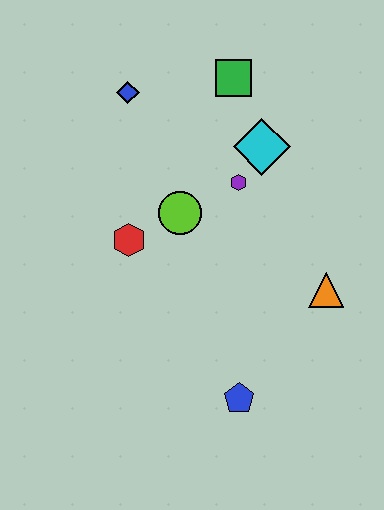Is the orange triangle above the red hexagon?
No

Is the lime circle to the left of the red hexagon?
No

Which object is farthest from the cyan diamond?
The blue pentagon is farthest from the cyan diamond.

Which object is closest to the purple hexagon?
The cyan diamond is closest to the purple hexagon.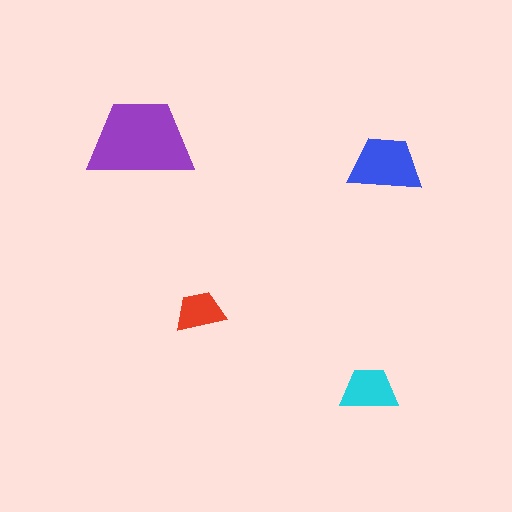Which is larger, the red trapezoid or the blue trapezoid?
The blue one.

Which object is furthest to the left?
The purple trapezoid is leftmost.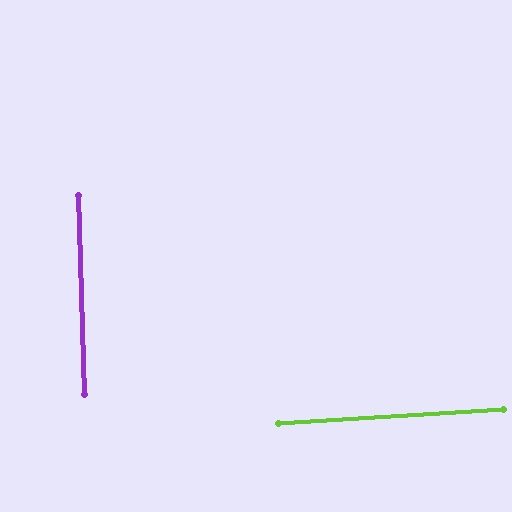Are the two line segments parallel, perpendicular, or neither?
Perpendicular — they meet at approximately 88°.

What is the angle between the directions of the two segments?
Approximately 88 degrees.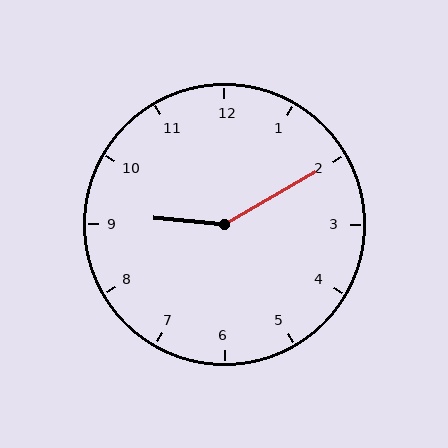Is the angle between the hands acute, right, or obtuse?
It is obtuse.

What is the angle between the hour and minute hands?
Approximately 145 degrees.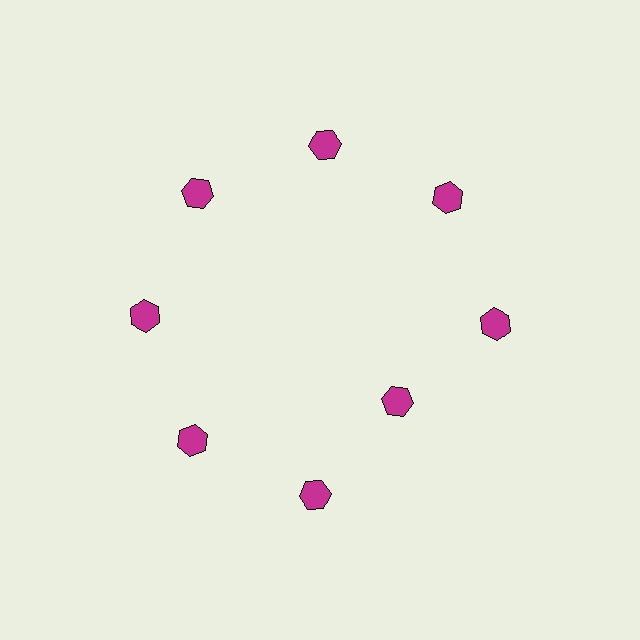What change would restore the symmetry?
The symmetry would be restored by moving it outward, back onto the ring so that all 8 hexagons sit at equal angles and equal distance from the center.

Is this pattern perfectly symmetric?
No. The 8 magenta hexagons are arranged in a ring, but one element near the 4 o'clock position is pulled inward toward the center, breaking the 8-fold rotational symmetry.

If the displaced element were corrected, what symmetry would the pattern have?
It would have 8-fold rotational symmetry — the pattern would map onto itself every 45 degrees.